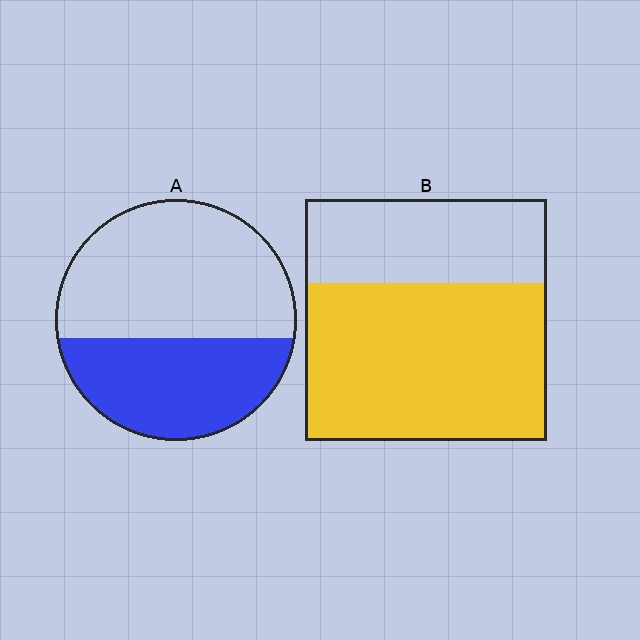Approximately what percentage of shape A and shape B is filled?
A is approximately 40% and B is approximately 65%.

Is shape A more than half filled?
No.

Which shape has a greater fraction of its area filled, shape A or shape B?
Shape B.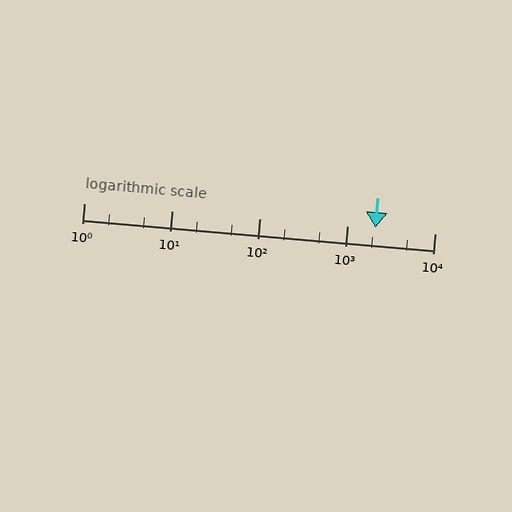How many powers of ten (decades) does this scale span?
The scale spans 4 decades, from 1 to 10000.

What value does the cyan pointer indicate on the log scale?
The pointer indicates approximately 2100.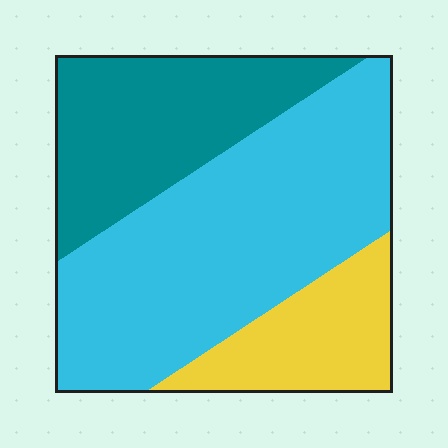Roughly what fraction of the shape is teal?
Teal takes up about one quarter (1/4) of the shape.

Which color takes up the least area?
Yellow, at roughly 20%.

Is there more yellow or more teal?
Teal.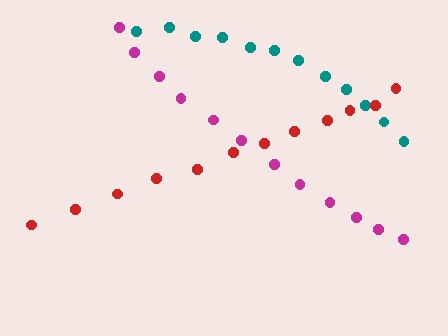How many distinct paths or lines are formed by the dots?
There are 3 distinct paths.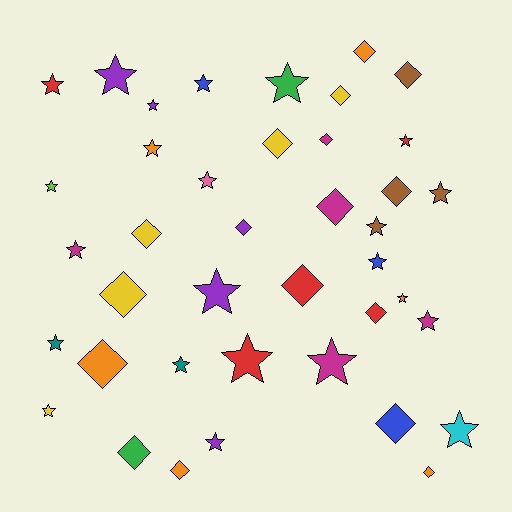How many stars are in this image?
There are 23 stars.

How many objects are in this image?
There are 40 objects.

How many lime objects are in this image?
There is 1 lime object.